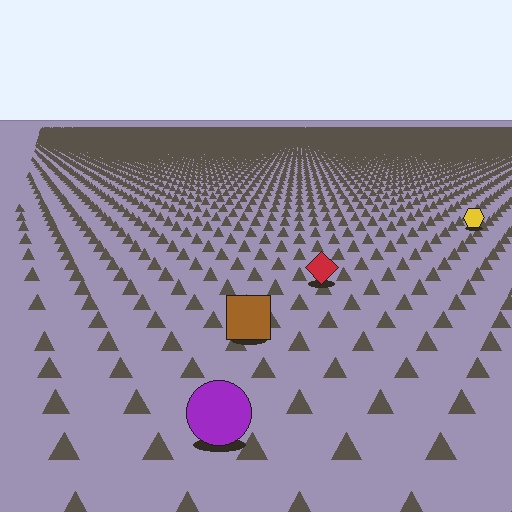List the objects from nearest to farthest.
From nearest to farthest: the purple circle, the brown square, the red diamond, the yellow hexagon.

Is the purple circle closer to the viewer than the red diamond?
Yes. The purple circle is closer — you can tell from the texture gradient: the ground texture is coarser near it.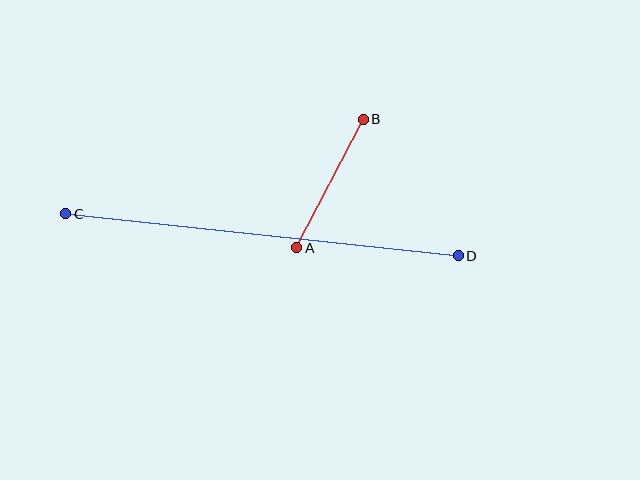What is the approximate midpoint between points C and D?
The midpoint is at approximately (262, 235) pixels.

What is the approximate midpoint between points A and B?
The midpoint is at approximately (330, 183) pixels.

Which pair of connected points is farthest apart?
Points C and D are farthest apart.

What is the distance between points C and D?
The distance is approximately 395 pixels.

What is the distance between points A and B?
The distance is approximately 144 pixels.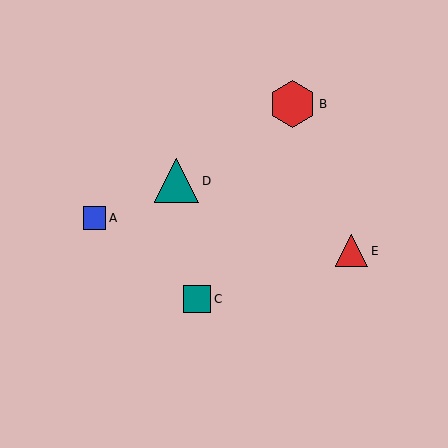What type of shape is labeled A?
Shape A is a blue square.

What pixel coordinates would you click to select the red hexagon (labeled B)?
Click at (293, 104) to select the red hexagon B.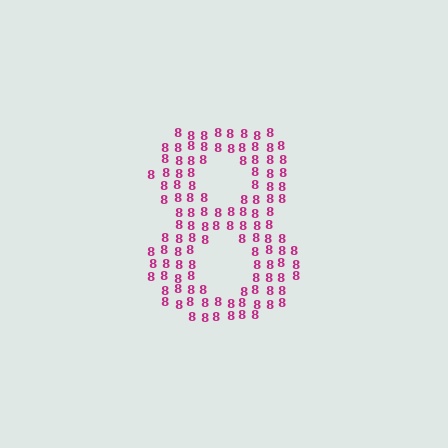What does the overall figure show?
The overall figure shows the digit 8.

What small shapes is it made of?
It is made of small digit 8's.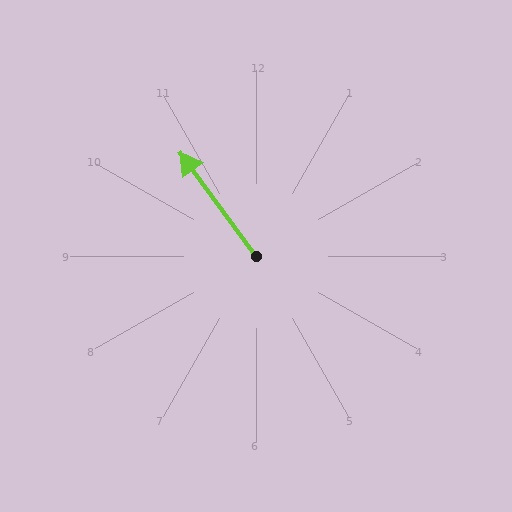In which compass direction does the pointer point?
Northwest.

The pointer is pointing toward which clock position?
Roughly 11 o'clock.